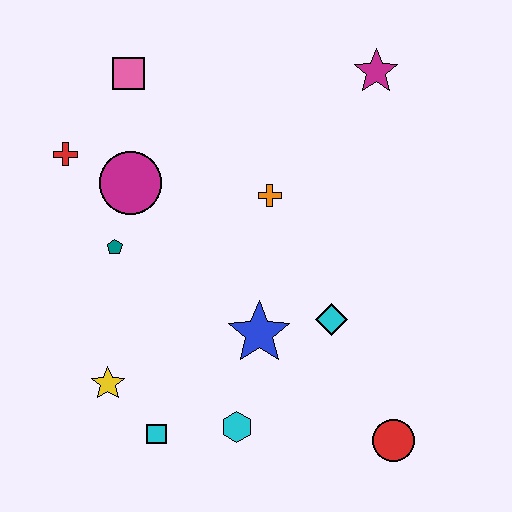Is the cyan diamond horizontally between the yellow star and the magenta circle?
No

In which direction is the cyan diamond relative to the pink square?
The cyan diamond is below the pink square.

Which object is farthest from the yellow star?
The magenta star is farthest from the yellow star.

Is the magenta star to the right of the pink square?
Yes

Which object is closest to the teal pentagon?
The magenta circle is closest to the teal pentagon.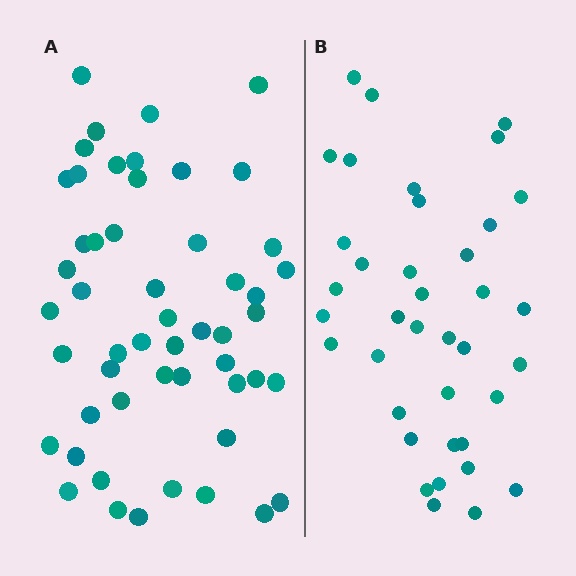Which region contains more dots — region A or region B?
Region A (the left region) has more dots.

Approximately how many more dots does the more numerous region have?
Region A has approximately 15 more dots than region B.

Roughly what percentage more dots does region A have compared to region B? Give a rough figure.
About 35% more.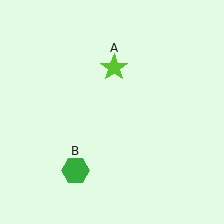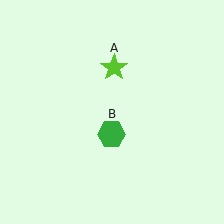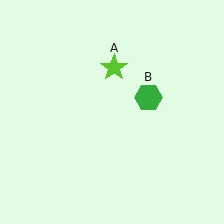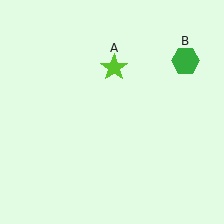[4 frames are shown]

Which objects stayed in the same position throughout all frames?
Lime star (object A) remained stationary.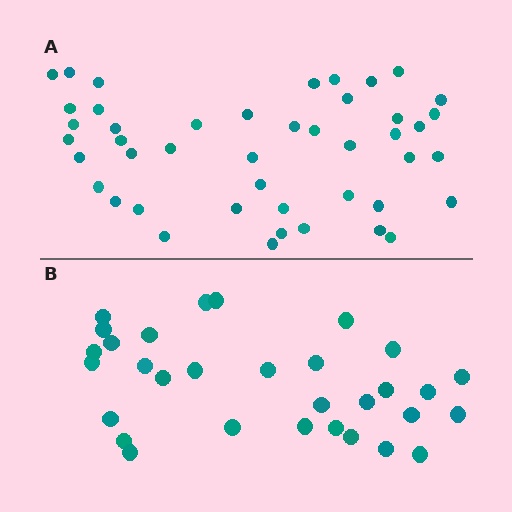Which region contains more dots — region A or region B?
Region A (the top region) has more dots.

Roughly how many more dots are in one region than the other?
Region A has approximately 15 more dots than region B.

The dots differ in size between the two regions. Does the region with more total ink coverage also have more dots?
No. Region B has more total ink coverage because its dots are larger, but region A actually contains more individual dots. Total area can be misleading — the number of items is what matters here.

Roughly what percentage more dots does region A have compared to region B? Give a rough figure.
About 45% more.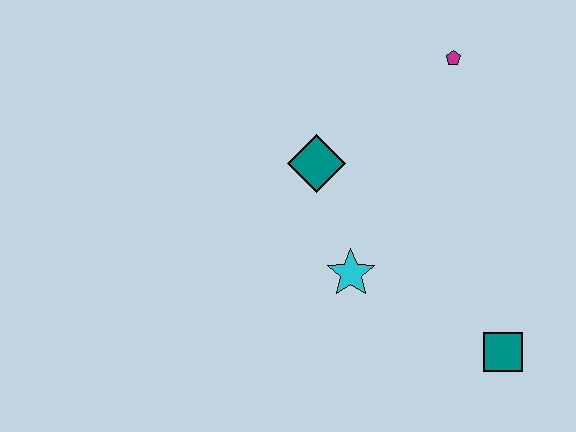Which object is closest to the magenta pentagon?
The teal diamond is closest to the magenta pentagon.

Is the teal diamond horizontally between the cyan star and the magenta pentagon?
No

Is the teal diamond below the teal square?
No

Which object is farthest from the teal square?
The magenta pentagon is farthest from the teal square.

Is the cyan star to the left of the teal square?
Yes